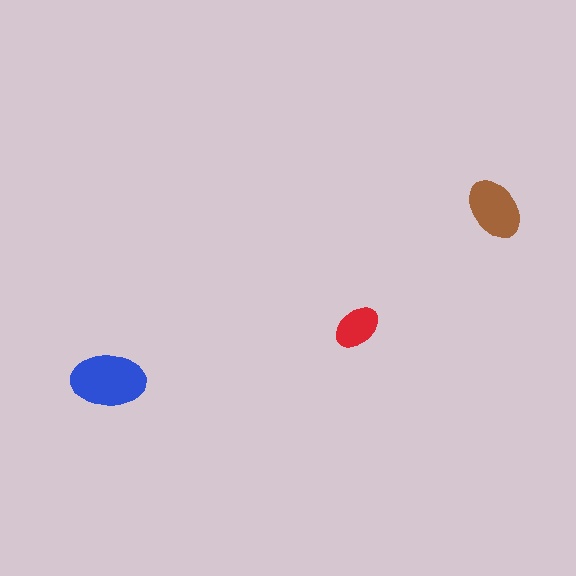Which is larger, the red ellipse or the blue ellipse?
The blue one.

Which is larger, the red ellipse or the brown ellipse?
The brown one.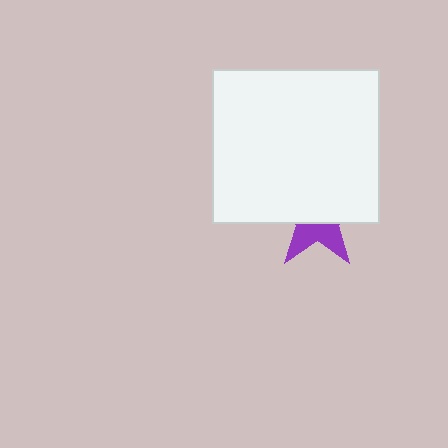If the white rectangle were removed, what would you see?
You would see the complete purple star.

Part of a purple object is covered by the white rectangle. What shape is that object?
It is a star.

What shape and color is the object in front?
The object in front is a white rectangle.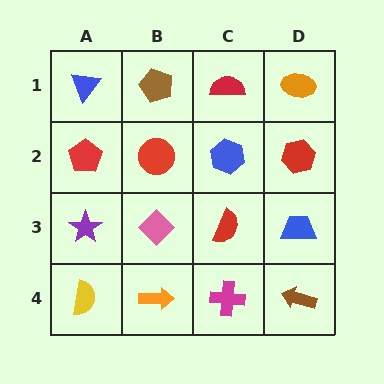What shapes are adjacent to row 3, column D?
A red hexagon (row 2, column D), a brown arrow (row 4, column D), a red semicircle (row 3, column C).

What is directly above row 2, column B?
A brown pentagon.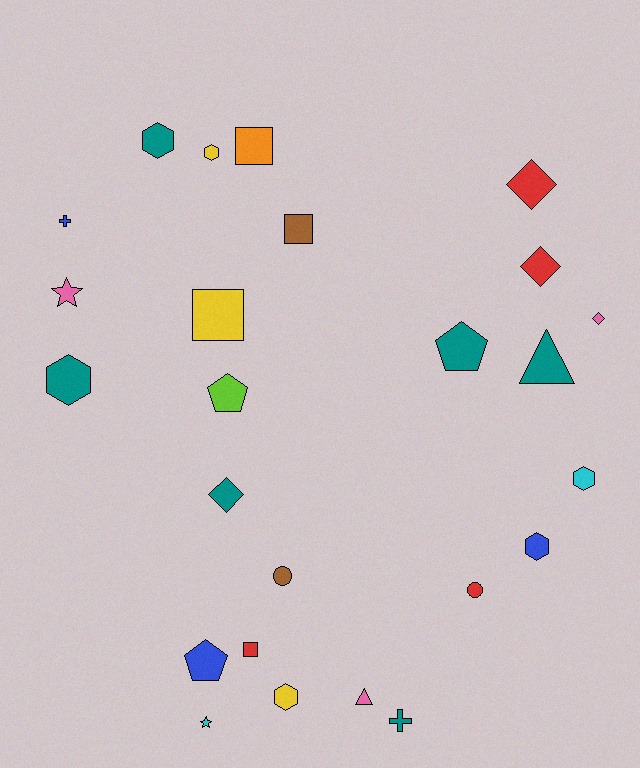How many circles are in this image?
There are 2 circles.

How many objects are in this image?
There are 25 objects.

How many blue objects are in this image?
There are 3 blue objects.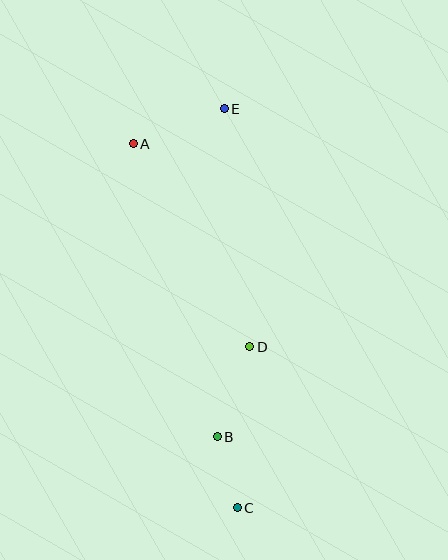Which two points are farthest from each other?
Points C and E are farthest from each other.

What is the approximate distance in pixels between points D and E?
The distance between D and E is approximately 239 pixels.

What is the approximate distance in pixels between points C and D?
The distance between C and D is approximately 161 pixels.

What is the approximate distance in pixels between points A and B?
The distance between A and B is approximately 305 pixels.